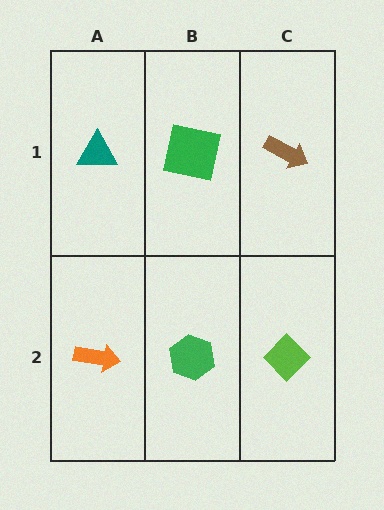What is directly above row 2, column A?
A teal triangle.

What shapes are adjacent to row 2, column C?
A brown arrow (row 1, column C), a green hexagon (row 2, column B).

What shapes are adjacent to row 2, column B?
A green square (row 1, column B), an orange arrow (row 2, column A), a lime diamond (row 2, column C).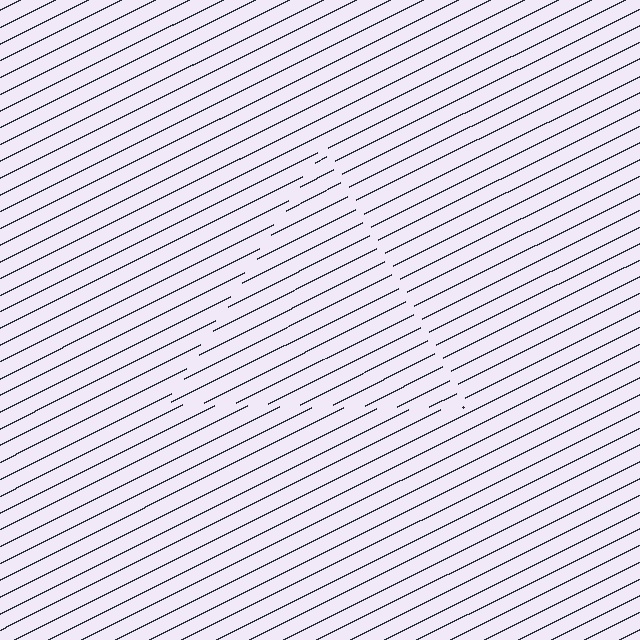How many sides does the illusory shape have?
3 sides — the line-ends trace a triangle.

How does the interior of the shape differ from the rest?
The interior of the shape contains the same grating, shifted by half a period — the contour is defined by the phase discontinuity where line-ends from the inner and outer gratings abut.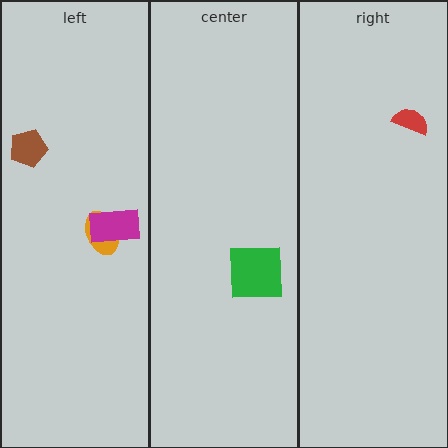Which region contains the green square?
The center region.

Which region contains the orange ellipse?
The left region.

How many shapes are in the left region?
3.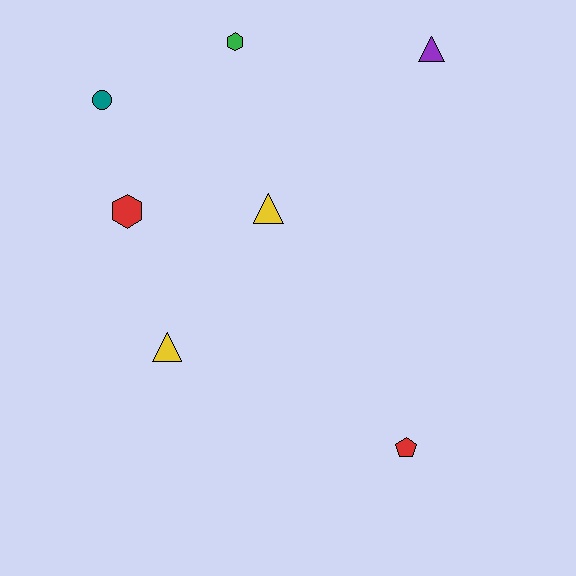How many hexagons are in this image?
There are 2 hexagons.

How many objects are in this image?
There are 7 objects.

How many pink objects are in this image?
There are no pink objects.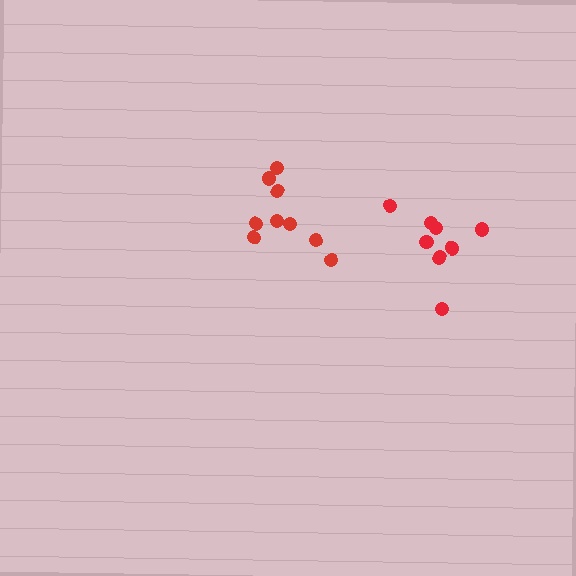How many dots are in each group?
Group 1: 9 dots, Group 2: 8 dots (17 total).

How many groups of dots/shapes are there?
There are 2 groups.